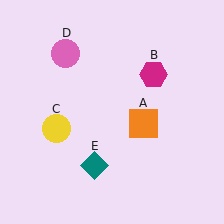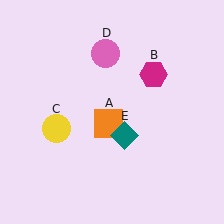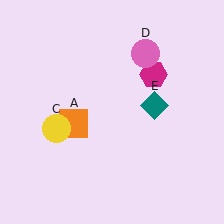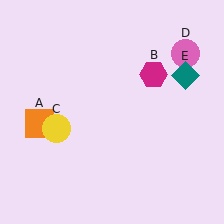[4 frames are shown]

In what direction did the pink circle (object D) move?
The pink circle (object D) moved right.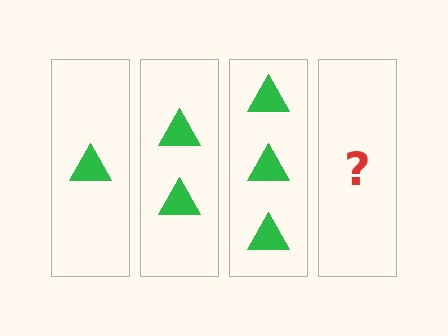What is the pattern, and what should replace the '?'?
The pattern is that each step adds one more triangle. The '?' should be 4 triangles.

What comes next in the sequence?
The next element should be 4 triangles.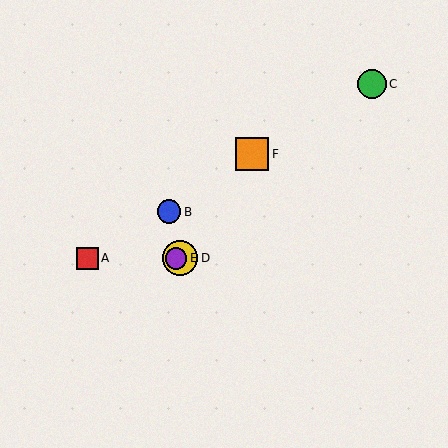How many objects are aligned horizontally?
3 objects (A, D, E) are aligned horizontally.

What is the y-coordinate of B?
Object B is at y≈212.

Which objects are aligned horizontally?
Objects A, D, E are aligned horizontally.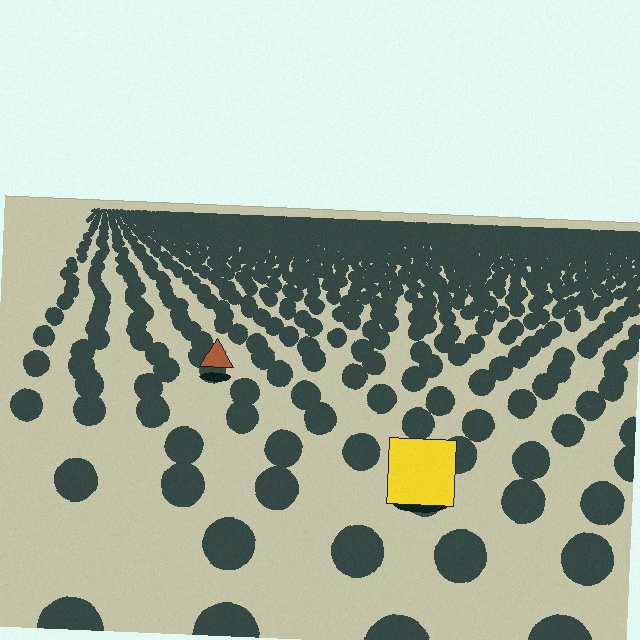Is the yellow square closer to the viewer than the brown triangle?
Yes. The yellow square is closer — you can tell from the texture gradient: the ground texture is coarser near it.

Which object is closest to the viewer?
The yellow square is closest. The texture marks near it are larger and more spread out.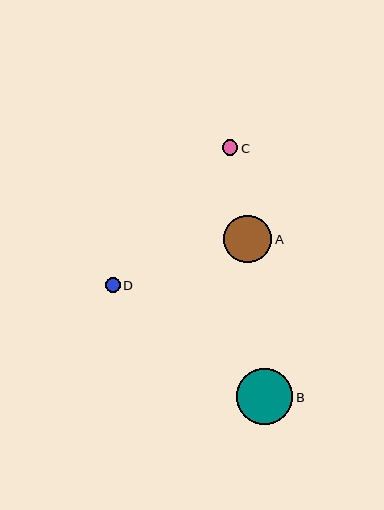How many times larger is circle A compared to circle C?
Circle A is approximately 3.1 times the size of circle C.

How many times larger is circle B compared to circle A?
Circle B is approximately 1.2 times the size of circle A.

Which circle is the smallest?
Circle D is the smallest with a size of approximately 15 pixels.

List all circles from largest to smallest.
From largest to smallest: B, A, C, D.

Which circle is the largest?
Circle B is the largest with a size of approximately 56 pixels.